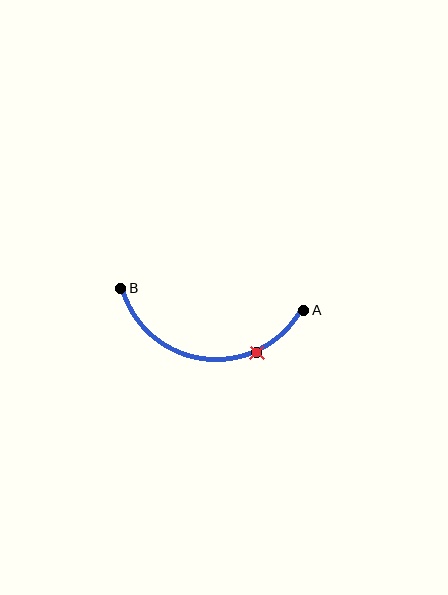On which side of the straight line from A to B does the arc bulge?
The arc bulges below the straight line connecting A and B.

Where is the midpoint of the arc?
The arc midpoint is the point on the curve farthest from the straight line joining A and B. It sits below that line.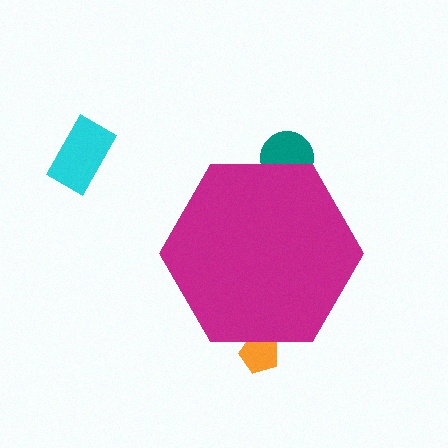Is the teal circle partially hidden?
Yes, the teal circle is partially hidden behind the magenta hexagon.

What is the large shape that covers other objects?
A magenta hexagon.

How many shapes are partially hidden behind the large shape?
2 shapes are partially hidden.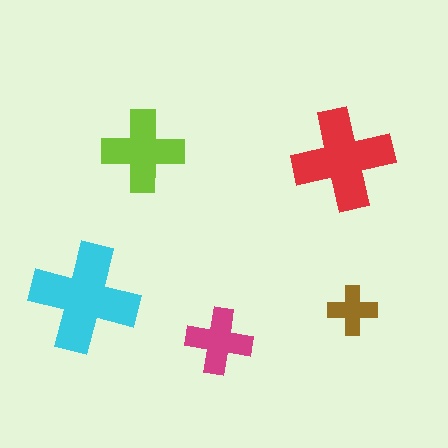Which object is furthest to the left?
The cyan cross is leftmost.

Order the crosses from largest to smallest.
the cyan one, the red one, the lime one, the magenta one, the brown one.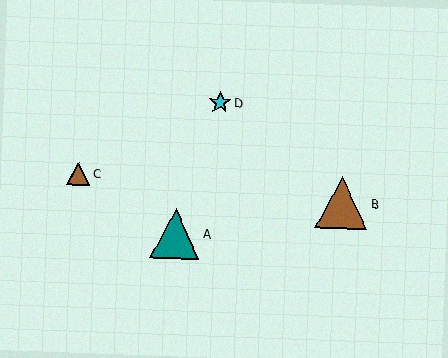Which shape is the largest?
The brown triangle (labeled B) is the largest.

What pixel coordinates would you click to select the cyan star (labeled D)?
Click at (220, 102) to select the cyan star D.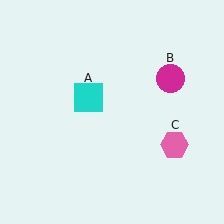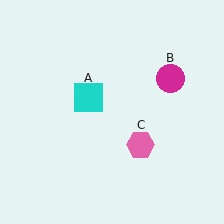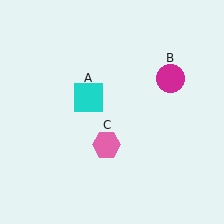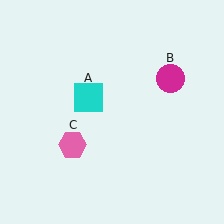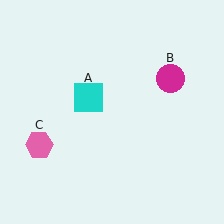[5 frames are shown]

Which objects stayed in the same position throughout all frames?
Cyan square (object A) and magenta circle (object B) remained stationary.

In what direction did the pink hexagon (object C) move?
The pink hexagon (object C) moved left.